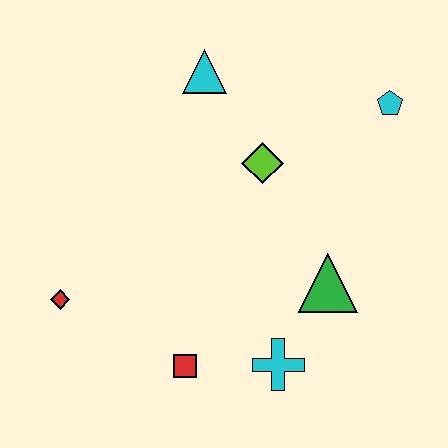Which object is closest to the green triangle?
The cyan cross is closest to the green triangle.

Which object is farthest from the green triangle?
The red diamond is farthest from the green triangle.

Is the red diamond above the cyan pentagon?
No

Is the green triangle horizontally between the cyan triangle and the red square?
No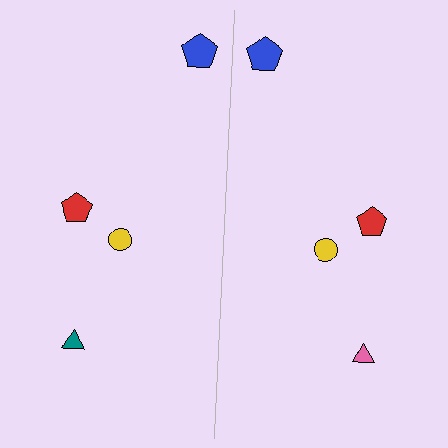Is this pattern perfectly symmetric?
No, the pattern is not perfectly symmetric. The pink triangle on the right side breaks the symmetry — its mirror counterpart is teal.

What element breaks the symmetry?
The pink triangle on the right side breaks the symmetry — its mirror counterpart is teal.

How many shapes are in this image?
There are 8 shapes in this image.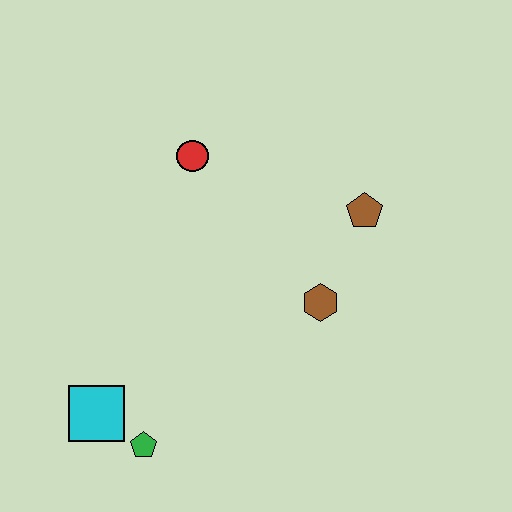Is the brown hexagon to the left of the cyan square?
No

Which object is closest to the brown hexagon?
The brown pentagon is closest to the brown hexagon.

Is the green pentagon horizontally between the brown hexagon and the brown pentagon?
No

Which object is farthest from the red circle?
The green pentagon is farthest from the red circle.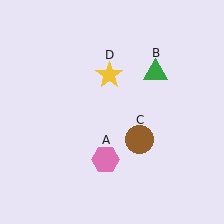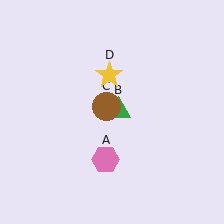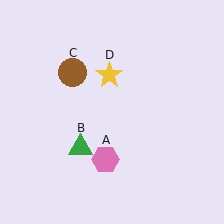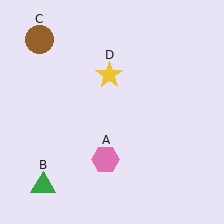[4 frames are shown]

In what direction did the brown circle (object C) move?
The brown circle (object C) moved up and to the left.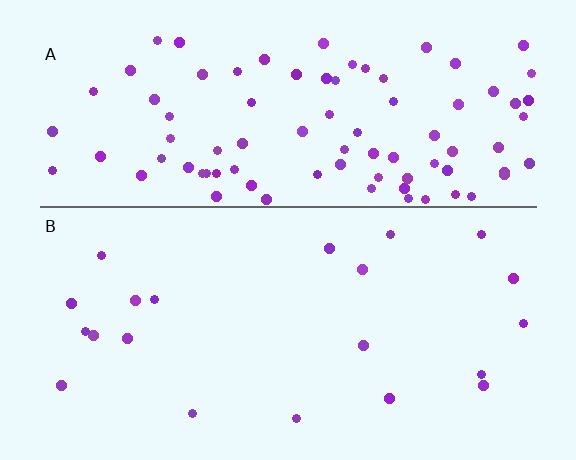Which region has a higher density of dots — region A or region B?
A (the top).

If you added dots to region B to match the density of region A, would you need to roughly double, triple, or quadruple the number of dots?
Approximately quadruple.